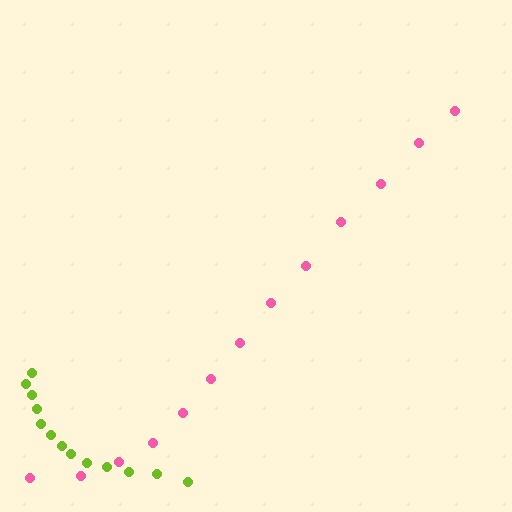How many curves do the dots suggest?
There are 2 distinct paths.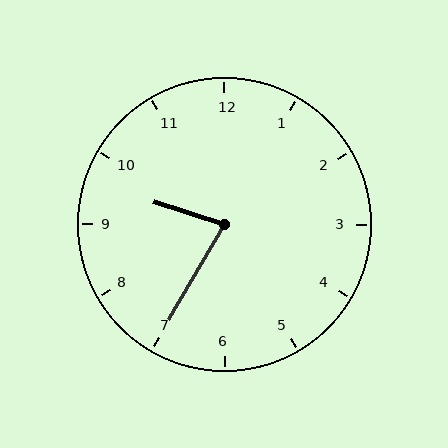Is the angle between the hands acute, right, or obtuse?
It is acute.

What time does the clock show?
9:35.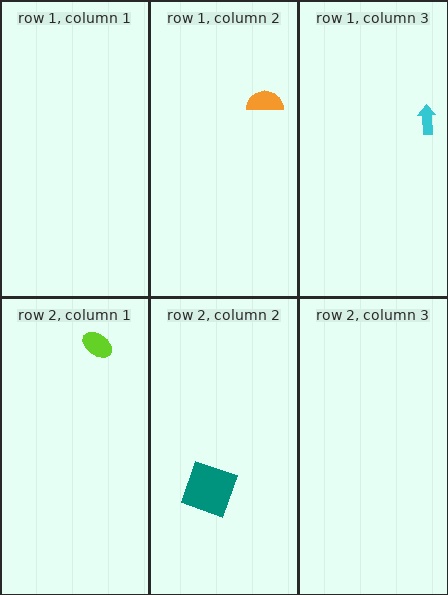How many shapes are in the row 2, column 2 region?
1.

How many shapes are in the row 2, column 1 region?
1.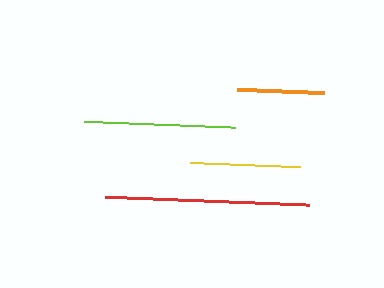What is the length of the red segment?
The red segment is approximately 203 pixels long.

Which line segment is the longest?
The red line is the longest at approximately 203 pixels.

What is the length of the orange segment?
The orange segment is approximately 87 pixels long.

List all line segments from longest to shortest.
From longest to shortest: red, lime, yellow, orange.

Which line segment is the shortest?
The orange line is the shortest at approximately 87 pixels.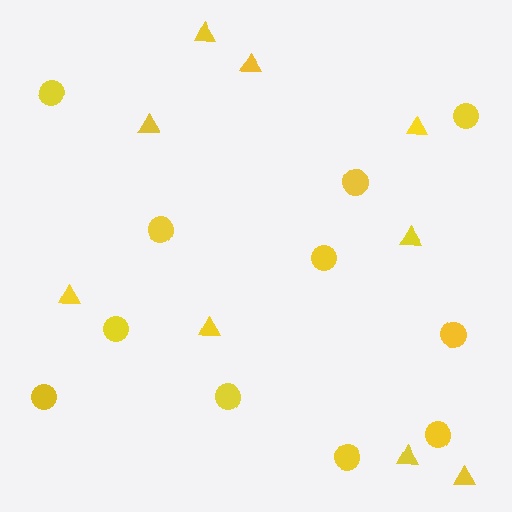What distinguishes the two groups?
There are 2 groups: one group of circles (11) and one group of triangles (9).